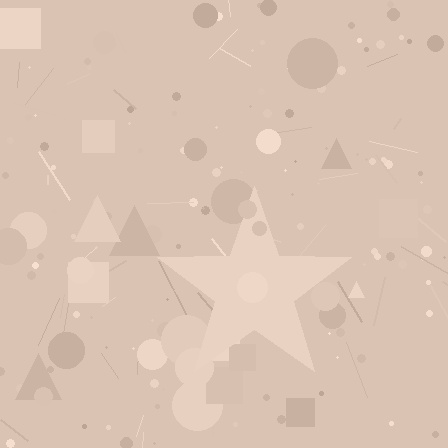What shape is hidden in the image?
A star is hidden in the image.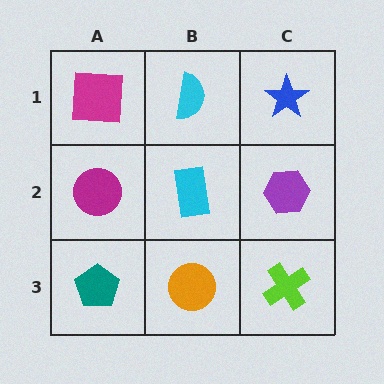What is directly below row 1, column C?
A purple hexagon.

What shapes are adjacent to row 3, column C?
A purple hexagon (row 2, column C), an orange circle (row 3, column B).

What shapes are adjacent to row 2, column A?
A magenta square (row 1, column A), a teal pentagon (row 3, column A), a cyan rectangle (row 2, column B).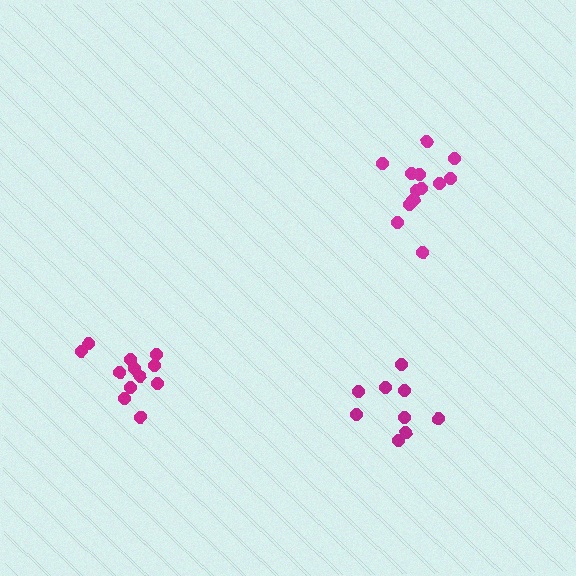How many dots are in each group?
Group 1: 12 dots, Group 2: 9 dots, Group 3: 13 dots (34 total).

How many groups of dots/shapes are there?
There are 3 groups.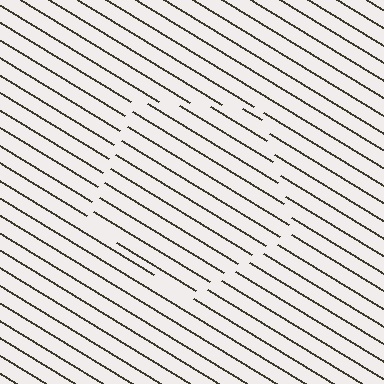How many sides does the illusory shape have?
5 sides — the line-ends trace a pentagon.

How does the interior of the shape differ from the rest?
The interior of the shape contains the same grating, shifted by half a period — the contour is defined by the phase discontinuity where line-ends from the inner and outer gratings abut.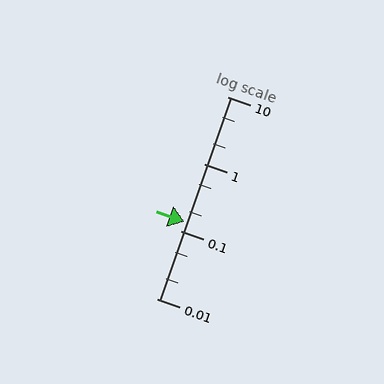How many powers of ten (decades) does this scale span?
The scale spans 3 decades, from 0.01 to 10.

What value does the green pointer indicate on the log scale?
The pointer indicates approximately 0.14.